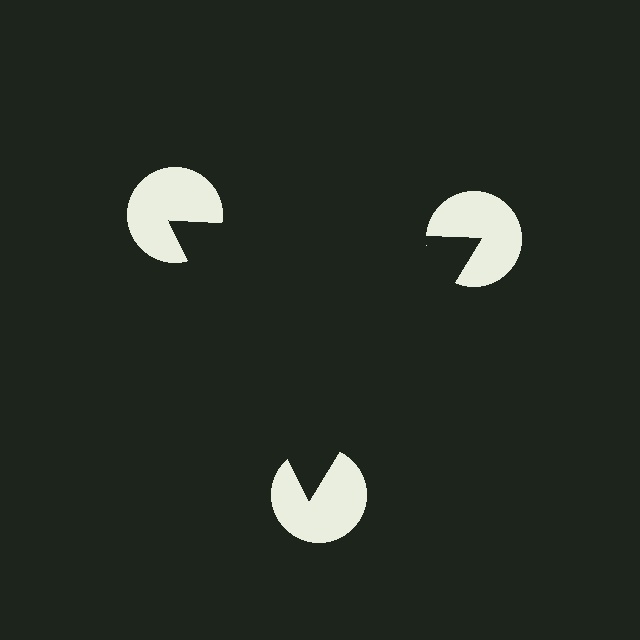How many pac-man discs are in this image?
There are 3 — one at each vertex of the illusory triangle.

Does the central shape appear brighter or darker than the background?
It typically appears slightly darker than the background, even though no actual brightness change is drawn.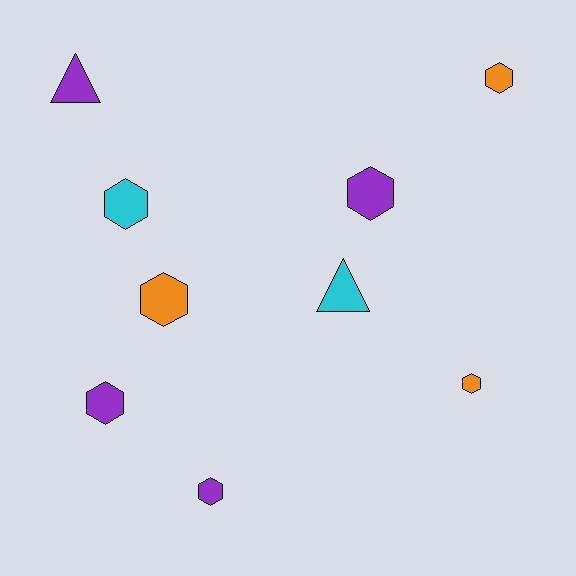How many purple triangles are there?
There is 1 purple triangle.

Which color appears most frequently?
Purple, with 4 objects.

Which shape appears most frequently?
Hexagon, with 7 objects.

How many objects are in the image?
There are 9 objects.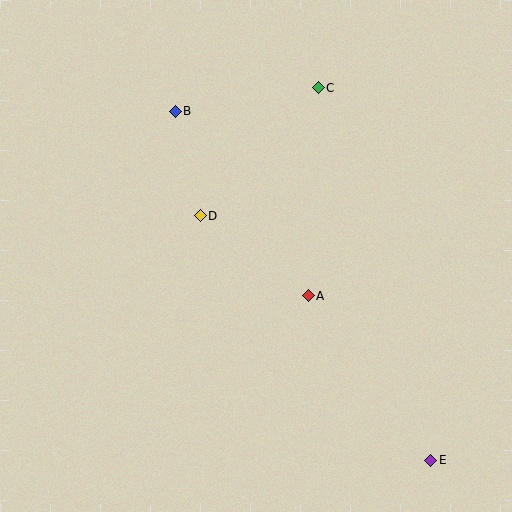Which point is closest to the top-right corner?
Point C is closest to the top-right corner.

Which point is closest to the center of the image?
Point A at (308, 296) is closest to the center.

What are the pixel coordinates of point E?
Point E is at (431, 460).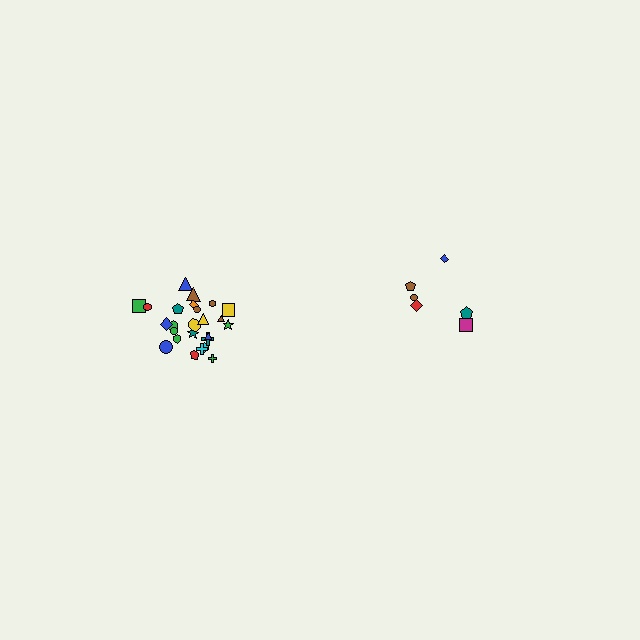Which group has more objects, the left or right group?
The left group.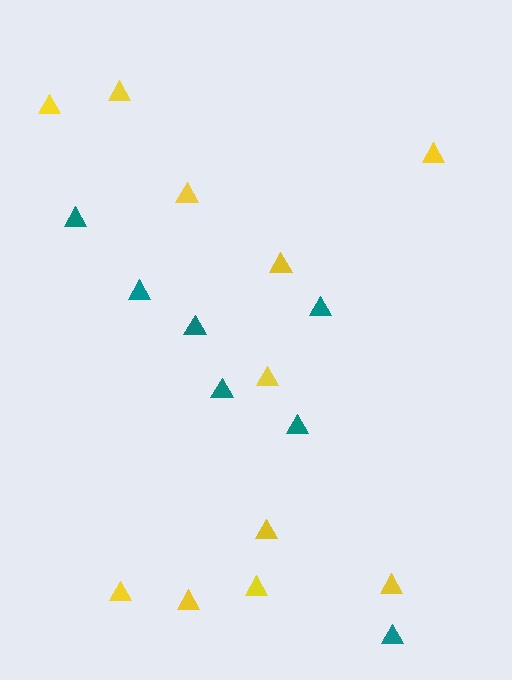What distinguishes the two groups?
There are 2 groups: one group of teal triangles (7) and one group of yellow triangles (11).